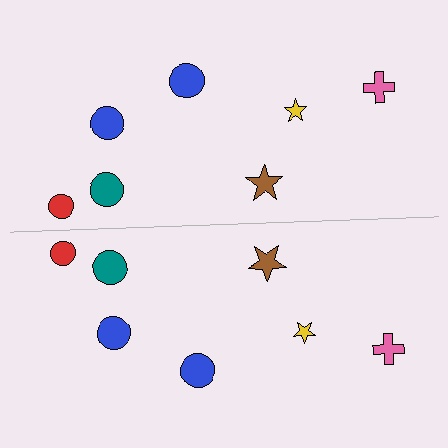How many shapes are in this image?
There are 14 shapes in this image.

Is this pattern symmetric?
Yes, this pattern has bilateral (reflection) symmetry.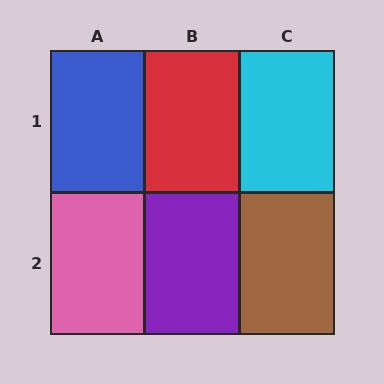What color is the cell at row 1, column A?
Blue.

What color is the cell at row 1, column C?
Cyan.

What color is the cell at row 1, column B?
Red.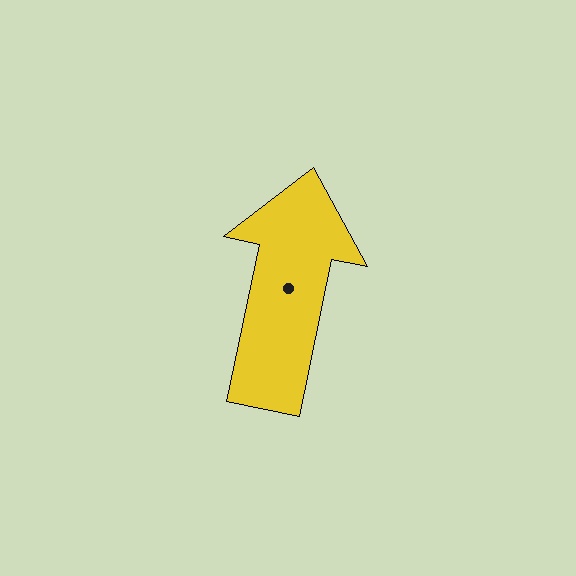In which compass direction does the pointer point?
North.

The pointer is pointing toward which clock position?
Roughly 12 o'clock.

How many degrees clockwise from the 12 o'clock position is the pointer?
Approximately 12 degrees.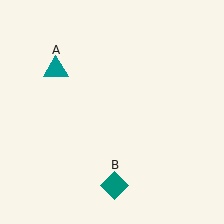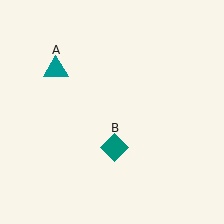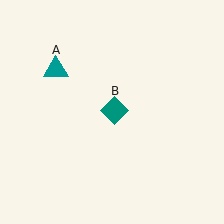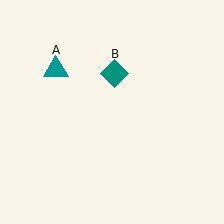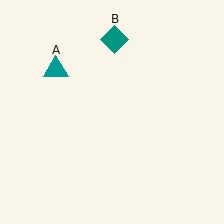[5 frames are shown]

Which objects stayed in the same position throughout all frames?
Teal triangle (object A) remained stationary.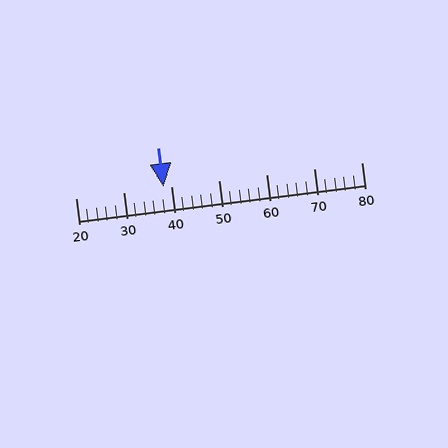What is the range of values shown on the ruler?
The ruler shows values from 20 to 80.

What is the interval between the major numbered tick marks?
The major tick marks are spaced 10 units apart.